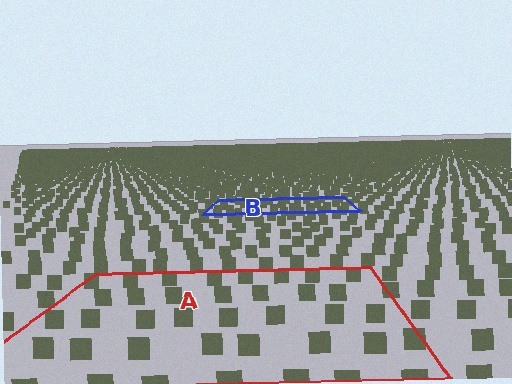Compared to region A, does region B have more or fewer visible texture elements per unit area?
Region B has more texture elements per unit area — they are packed more densely because it is farther away.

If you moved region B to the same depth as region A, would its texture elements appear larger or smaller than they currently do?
They would appear larger. At a closer depth, the same texture elements are projected at a bigger on-screen size.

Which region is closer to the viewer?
Region A is closer. The texture elements there are larger and more spread out.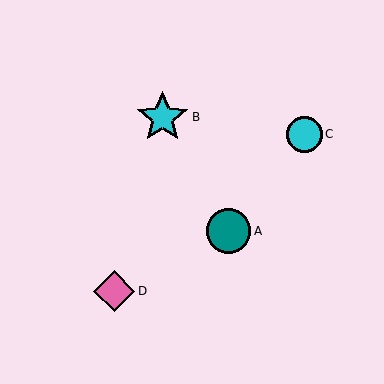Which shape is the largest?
The cyan star (labeled B) is the largest.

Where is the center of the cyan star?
The center of the cyan star is at (163, 117).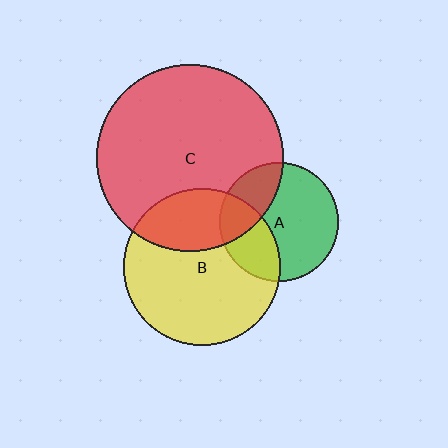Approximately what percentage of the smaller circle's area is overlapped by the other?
Approximately 30%.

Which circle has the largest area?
Circle C (red).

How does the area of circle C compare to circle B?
Approximately 1.4 times.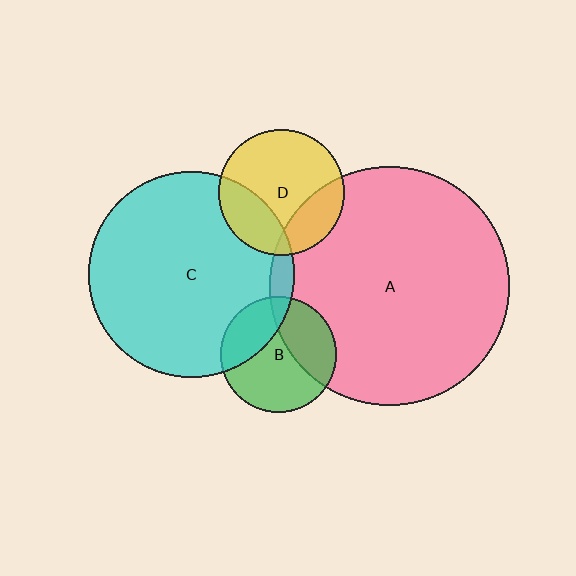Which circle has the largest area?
Circle A (pink).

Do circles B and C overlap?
Yes.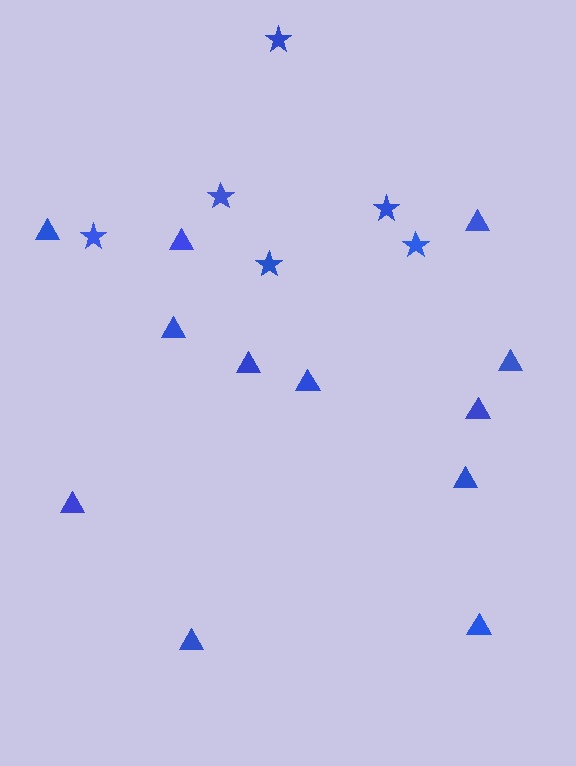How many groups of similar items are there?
There are 2 groups: one group of triangles (12) and one group of stars (6).